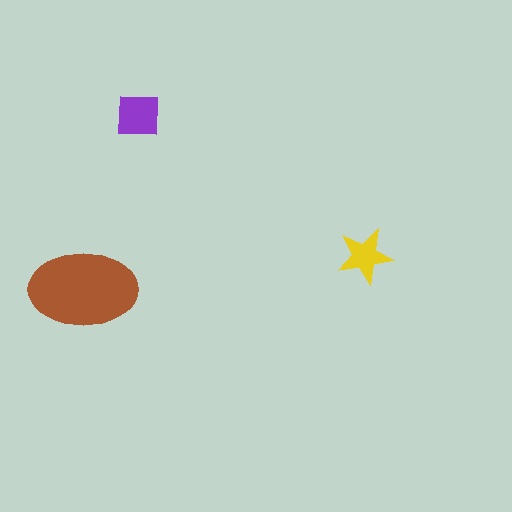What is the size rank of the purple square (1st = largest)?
2nd.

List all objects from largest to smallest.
The brown ellipse, the purple square, the yellow star.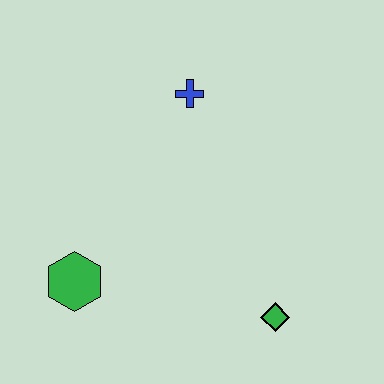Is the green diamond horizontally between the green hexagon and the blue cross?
No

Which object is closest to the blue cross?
The green hexagon is closest to the blue cross.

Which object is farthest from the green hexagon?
The blue cross is farthest from the green hexagon.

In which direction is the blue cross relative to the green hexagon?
The blue cross is above the green hexagon.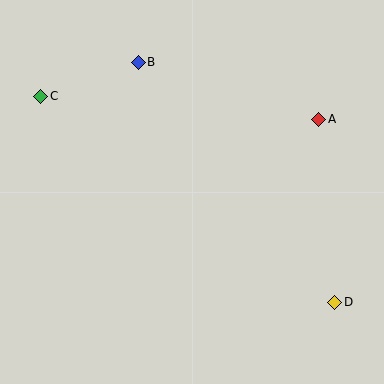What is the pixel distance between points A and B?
The distance between A and B is 189 pixels.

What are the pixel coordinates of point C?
Point C is at (41, 96).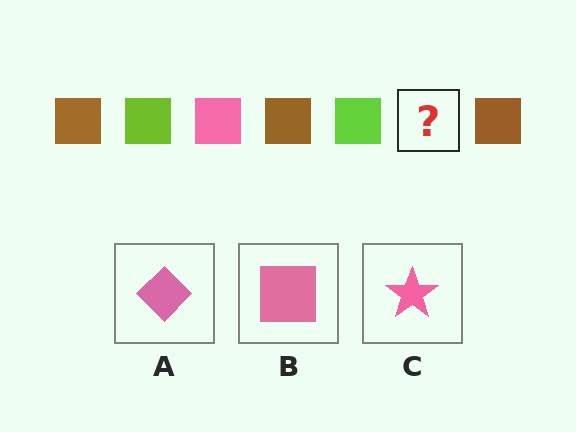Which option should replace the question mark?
Option B.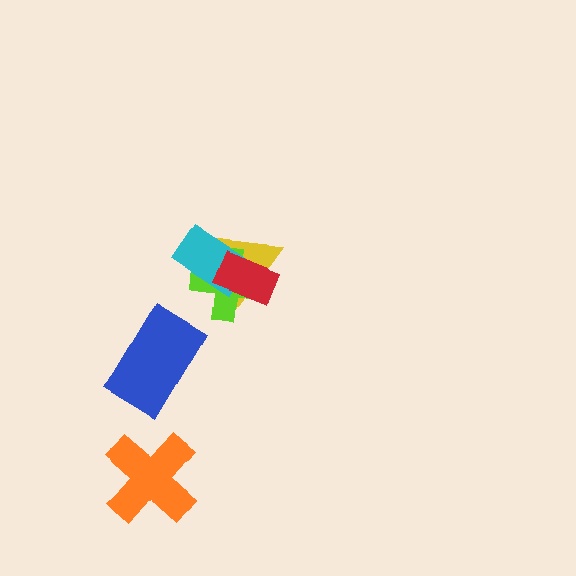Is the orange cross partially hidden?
No, no other shape covers it.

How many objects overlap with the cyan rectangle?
3 objects overlap with the cyan rectangle.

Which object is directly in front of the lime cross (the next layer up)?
The cyan rectangle is directly in front of the lime cross.